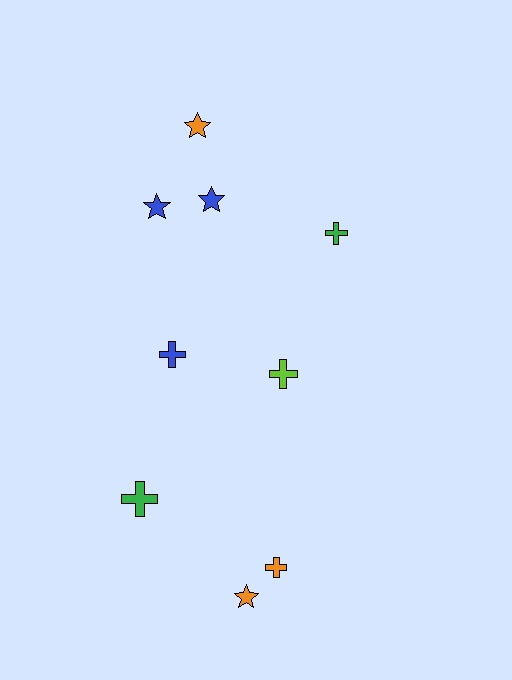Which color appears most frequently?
Orange, with 3 objects.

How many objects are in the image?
There are 9 objects.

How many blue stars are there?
There are 2 blue stars.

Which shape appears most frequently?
Cross, with 5 objects.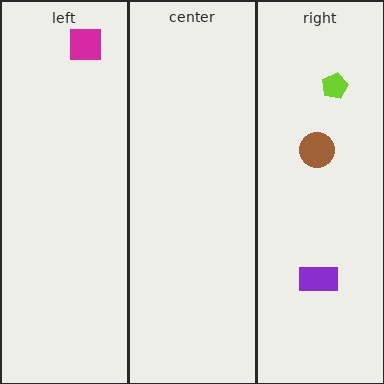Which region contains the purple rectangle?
The right region.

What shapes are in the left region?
The magenta square.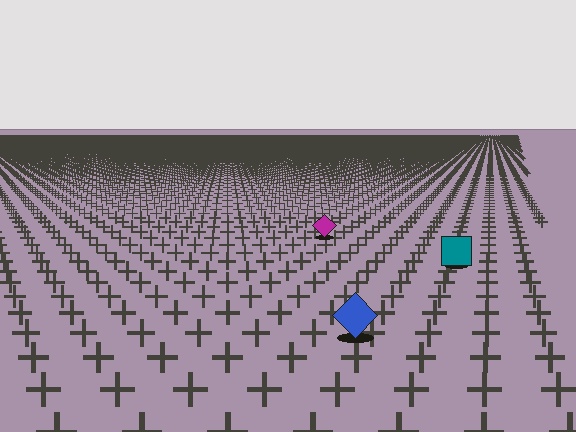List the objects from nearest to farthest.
From nearest to farthest: the blue diamond, the teal square, the magenta diamond.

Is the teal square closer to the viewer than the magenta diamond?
Yes. The teal square is closer — you can tell from the texture gradient: the ground texture is coarser near it.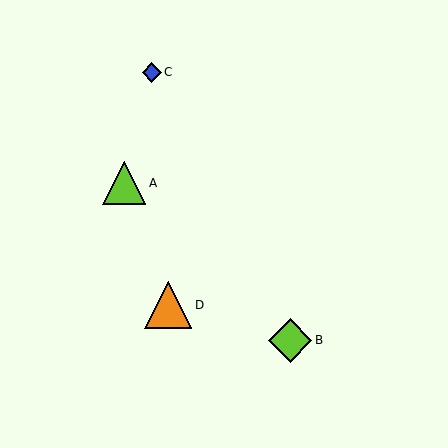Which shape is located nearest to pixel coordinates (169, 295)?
The orange triangle (labeled D) at (168, 305) is nearest to that location.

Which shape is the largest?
The orange triangle (labeled D) is the largest.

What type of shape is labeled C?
Shape C is a blue diamond.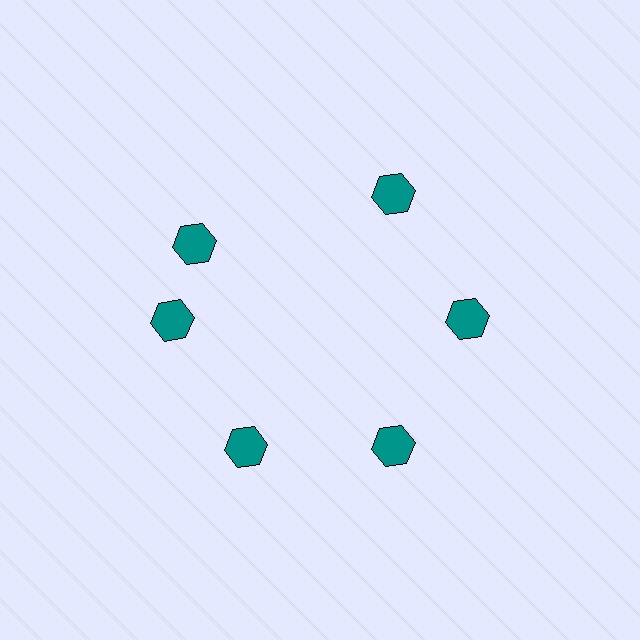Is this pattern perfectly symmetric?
No. The 6 teal hexagons are arranged in a ring, but one element near the 11 o'clock position is rotated out of alignment along the ring, breaking the 6-fold rotational symmetry.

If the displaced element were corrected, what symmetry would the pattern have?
It would have 6-fold rotational symmetry — the pattern would map onto itself every 60 degrees.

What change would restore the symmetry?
The symmetry would be restored by rotating it back into even spacing with its neighbors so that all 6 hexagons sit at equal angles and equal distance from the center.